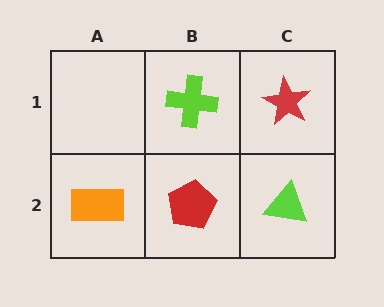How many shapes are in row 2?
3 shapes.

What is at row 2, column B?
A red pentagon.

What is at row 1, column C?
A red star.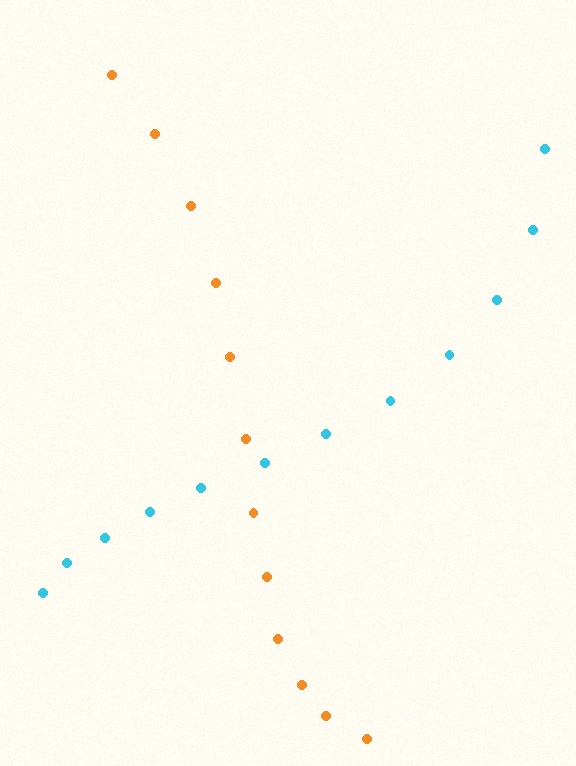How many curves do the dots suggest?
There are 2 distinct paths.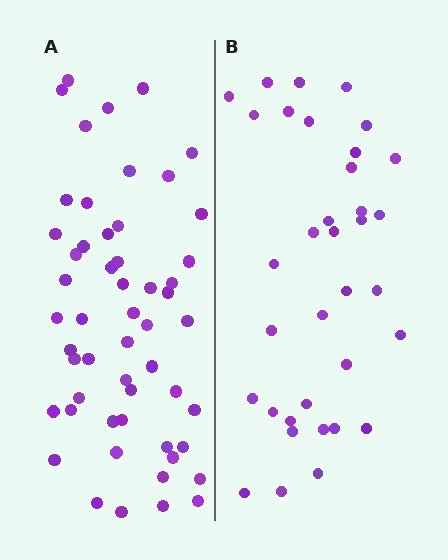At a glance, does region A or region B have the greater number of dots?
Region A (the left region) has more dots.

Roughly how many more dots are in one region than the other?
Region A has approximately 20 more dots than region B.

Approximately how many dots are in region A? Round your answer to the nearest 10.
About 50 dots. (The exact count is 54, which rounds to 50.)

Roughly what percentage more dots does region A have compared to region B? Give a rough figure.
About 55% more.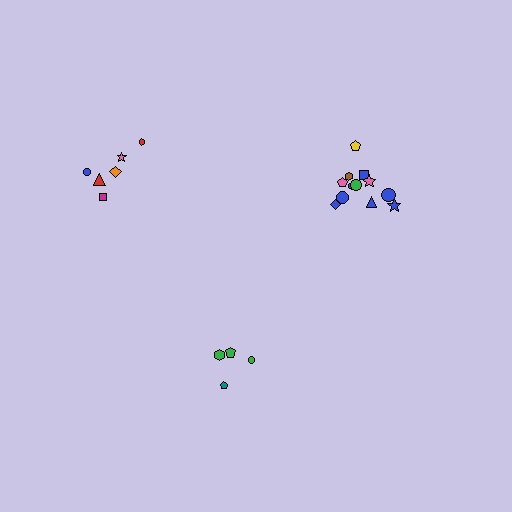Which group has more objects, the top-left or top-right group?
The top-right group.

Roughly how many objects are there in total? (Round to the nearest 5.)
Roughly 20 objects in total.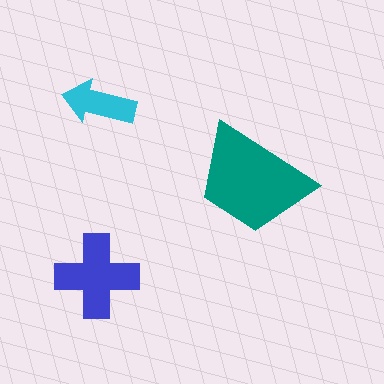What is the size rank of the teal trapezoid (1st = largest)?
1st.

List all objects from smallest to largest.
The cyan arrow, the blue cross, the teal trapezoid.